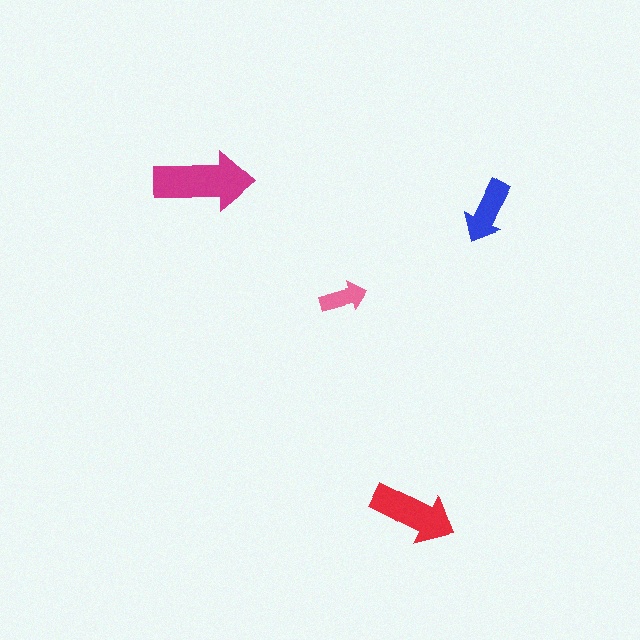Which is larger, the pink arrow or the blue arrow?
The blue one.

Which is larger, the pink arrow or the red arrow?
The red one.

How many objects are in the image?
There are 4 objects in the image.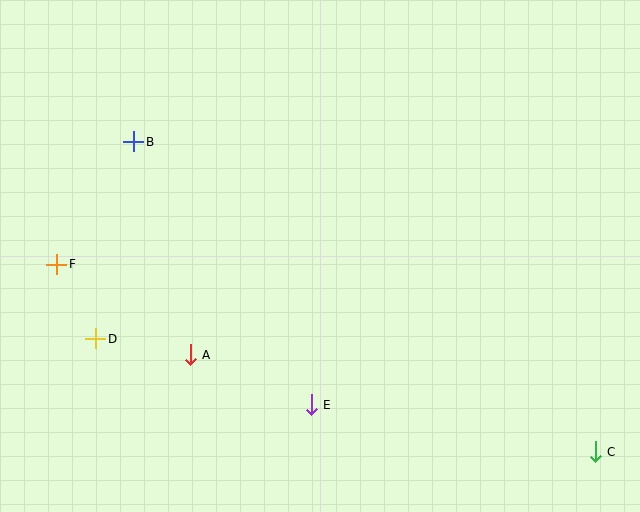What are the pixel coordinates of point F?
Point F is at (57, 264).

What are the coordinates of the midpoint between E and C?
The midpoint between E and C is at (453, 428).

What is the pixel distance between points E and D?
The distance between E and D is 225 pixels.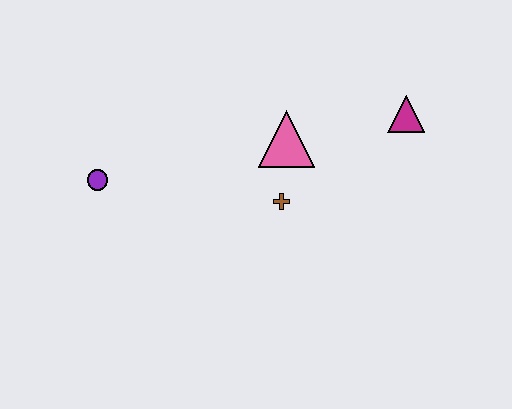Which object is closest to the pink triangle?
The brown cross is closest to the pink triangle.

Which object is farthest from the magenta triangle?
The purple circle is farthest from the magenta triangle.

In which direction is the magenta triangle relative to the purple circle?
The magenta triangle is to the right of the purple circle.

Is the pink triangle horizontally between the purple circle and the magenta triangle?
Yes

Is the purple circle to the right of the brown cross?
No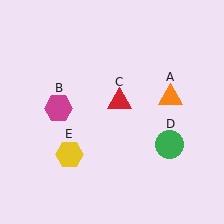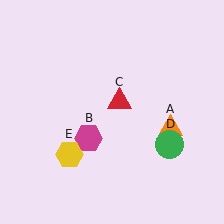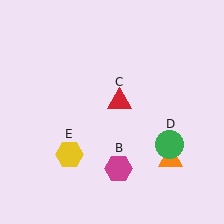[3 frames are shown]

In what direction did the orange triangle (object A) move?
The orange triangle (object A) moved down.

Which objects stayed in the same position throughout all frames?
Red triangle (object C) and green circle (object D) and yellow hexagon (object E) remained stationary.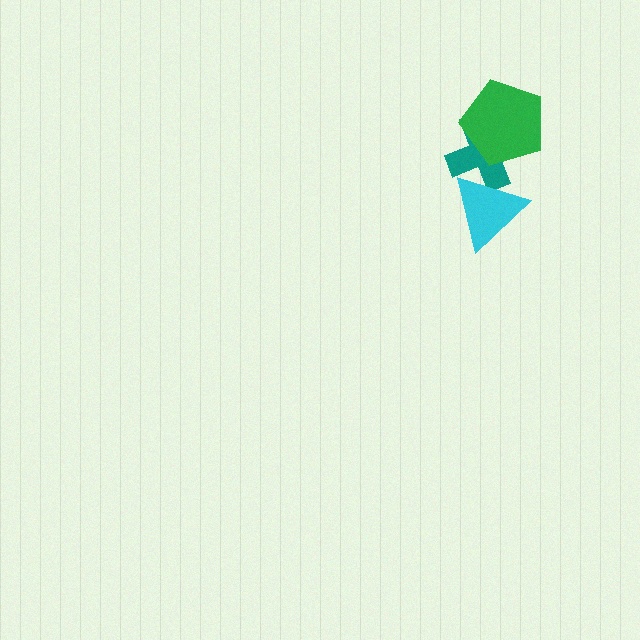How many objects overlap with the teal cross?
2 objects overlap with the teal cross.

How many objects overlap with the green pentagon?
1 object overlaps with the green pentagon.